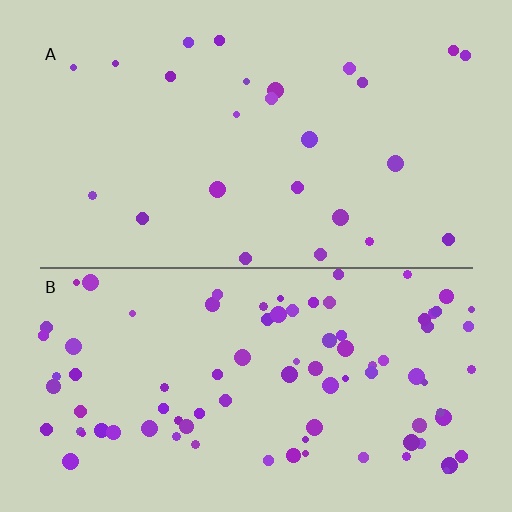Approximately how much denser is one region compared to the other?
Approximately 3.5× — region B over region A.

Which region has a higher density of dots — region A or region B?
B (the bottom).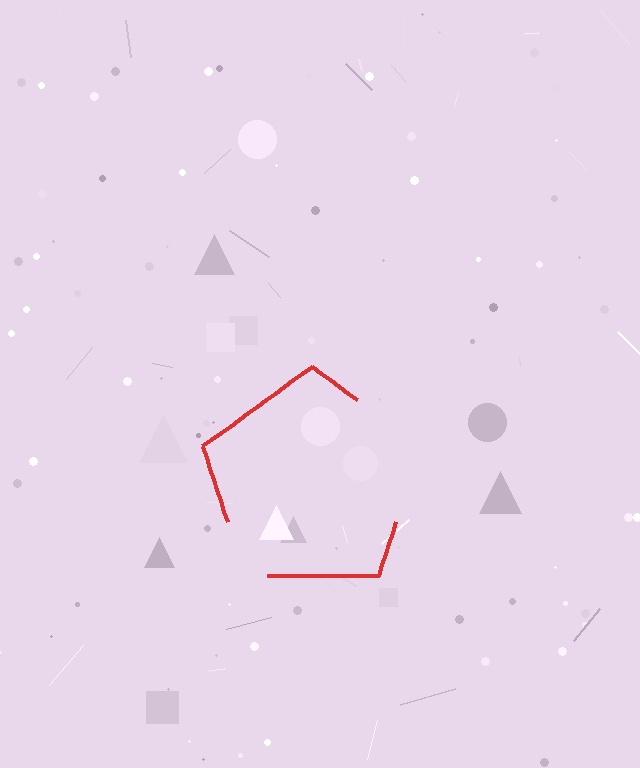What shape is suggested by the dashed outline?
The dashed outline suggests a pentagon.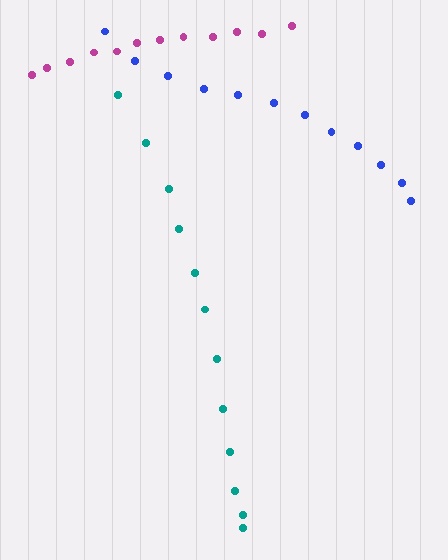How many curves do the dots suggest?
There are 3 distinct paths.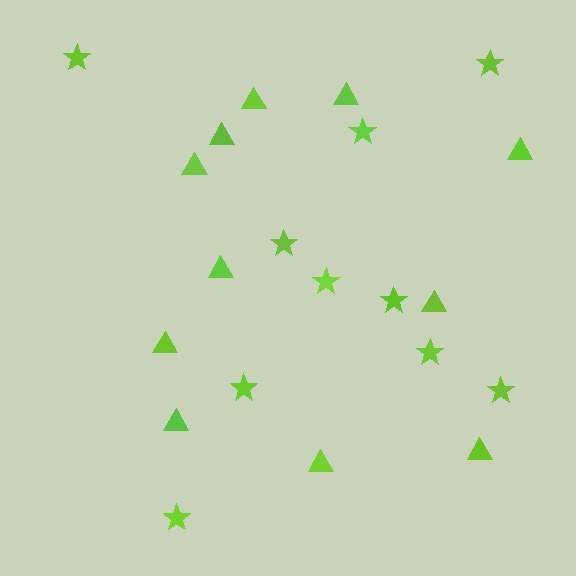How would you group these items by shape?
There are 2 groups: one group of stars (10) and one group of triangles (11).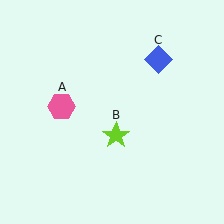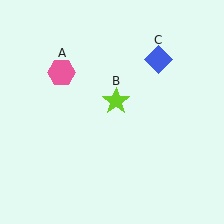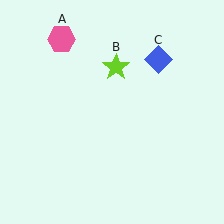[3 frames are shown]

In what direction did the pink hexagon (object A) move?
The pink hexagon (object A) moved up.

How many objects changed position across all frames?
2 objects changed position: pink hexagon (object A), lime star (object B).